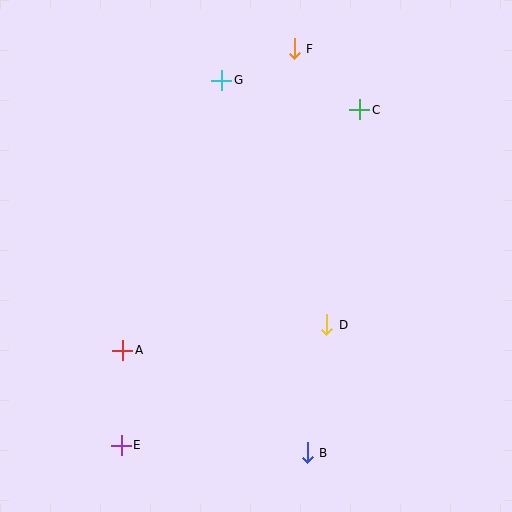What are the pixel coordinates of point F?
Point F is at (294, 49).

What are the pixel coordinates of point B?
Point B is at (307, 453).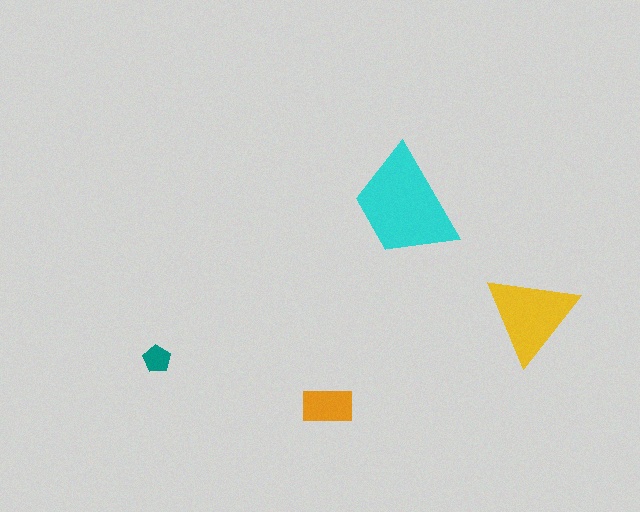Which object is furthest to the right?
The yellow triangle is rightmost.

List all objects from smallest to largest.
The teal pentagon, the orange rectangle, the yellow triangle, the cyan trapezoid.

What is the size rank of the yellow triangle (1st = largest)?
2nd.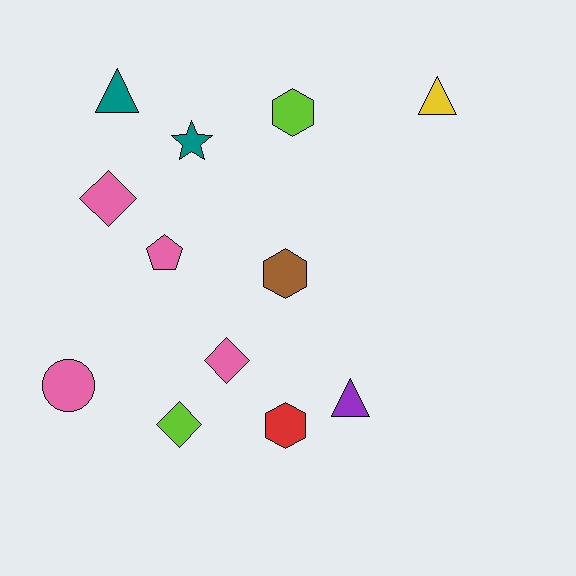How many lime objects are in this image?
There are 2 lime objects.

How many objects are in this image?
There are 12 objects.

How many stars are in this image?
There is 1 star.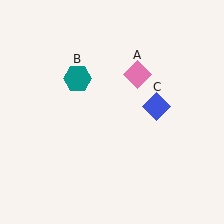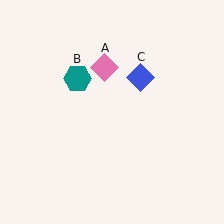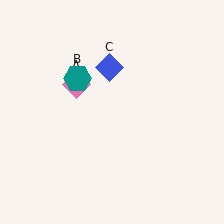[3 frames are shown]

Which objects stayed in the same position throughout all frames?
Teal hexagon (object B) remained stationary.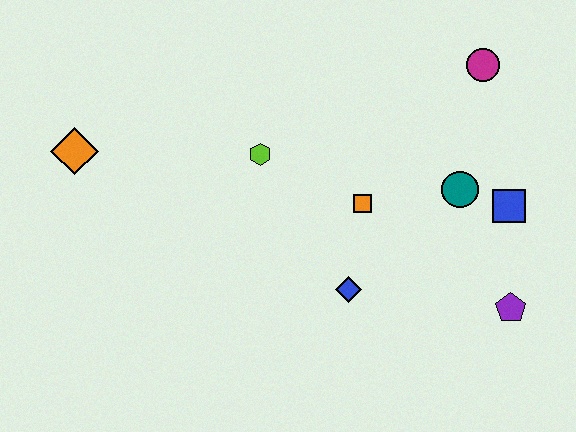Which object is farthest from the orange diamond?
The purple pentagon is farthest from the orange diamond.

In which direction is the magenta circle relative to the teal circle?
The magenta circle is above the teal circle.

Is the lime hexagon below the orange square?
No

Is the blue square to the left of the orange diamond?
No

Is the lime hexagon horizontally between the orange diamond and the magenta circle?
Yes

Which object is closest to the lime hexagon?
The orange square is closest to the lime hexagon.